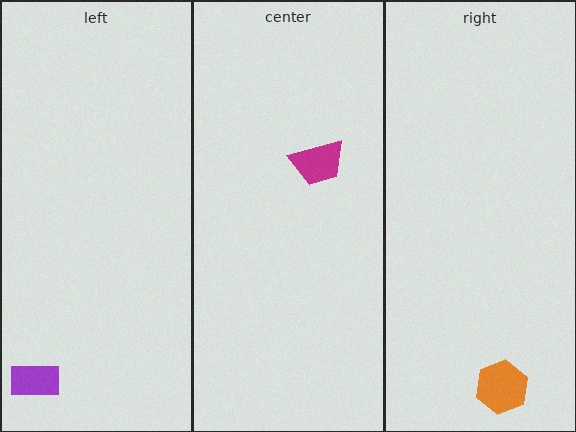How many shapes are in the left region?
1.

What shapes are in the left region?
The purple rectangle.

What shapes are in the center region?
The magenta trapezoid.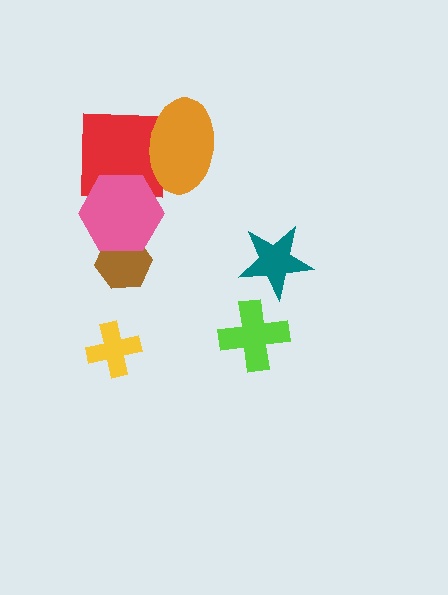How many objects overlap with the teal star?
0 objects overlap with the teal star.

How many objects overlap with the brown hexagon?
1 object overlaps with the brown hexagon.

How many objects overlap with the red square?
2 objects overlap with the red square.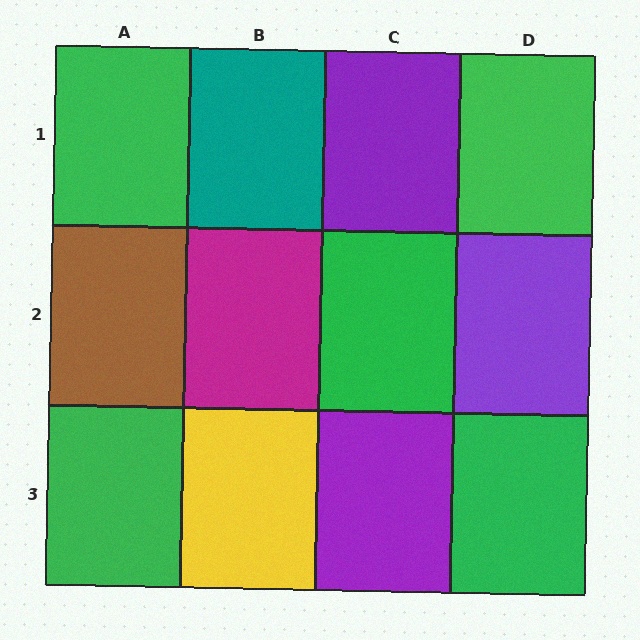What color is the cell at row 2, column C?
Green.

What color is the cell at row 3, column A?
Green.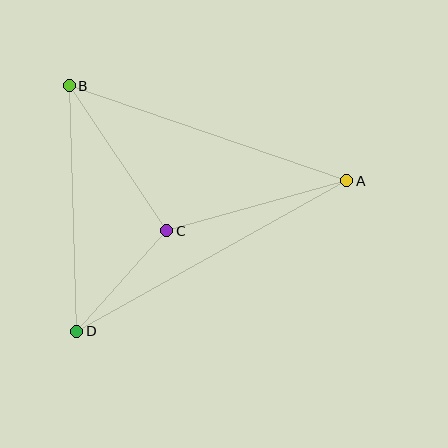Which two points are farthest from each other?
Points A and D are farthest from each other.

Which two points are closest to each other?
Points C and D are closest to each other.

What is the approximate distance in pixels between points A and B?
The distance between A and B is approximately 293 pixels.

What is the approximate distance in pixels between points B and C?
The distance between B and C is approximately 175 pixels.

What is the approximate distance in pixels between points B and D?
The distance between B and D is approximately 245 pixels.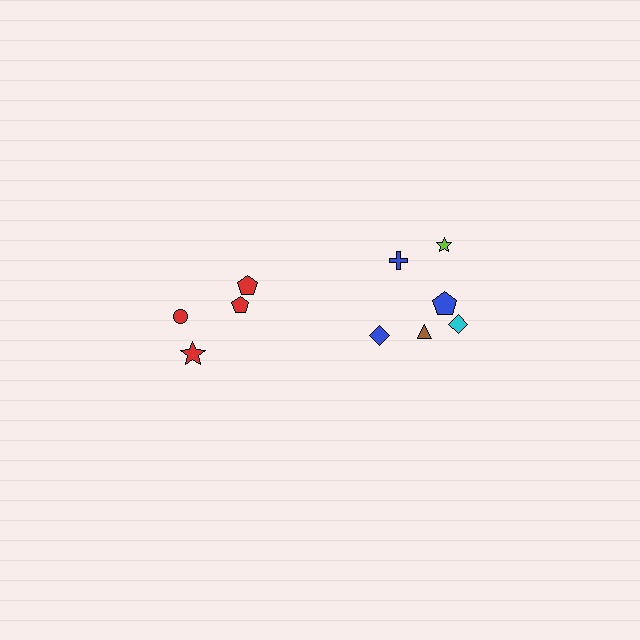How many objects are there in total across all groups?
There are 10 objects.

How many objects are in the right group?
There are 6 objects.